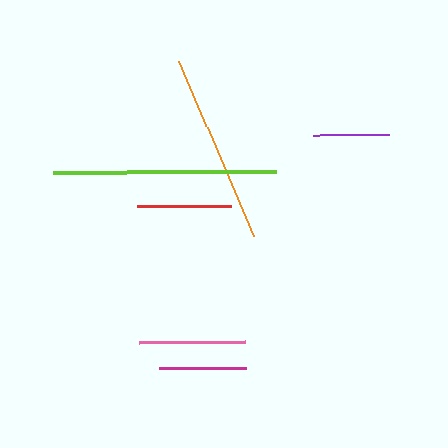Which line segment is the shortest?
The purple line is the shortest at approximately 76 pixels.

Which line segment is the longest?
The lime line is the longest at approximately 223 pixels.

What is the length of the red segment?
The red segment is approximately 94 pixels long.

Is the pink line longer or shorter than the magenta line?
The pink line is longer than the magenta line.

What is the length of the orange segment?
The orange segment is approximately 190 pixels long.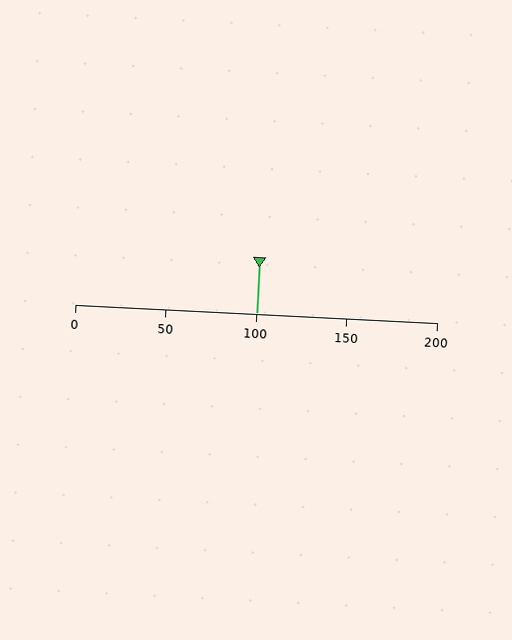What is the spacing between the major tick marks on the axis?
The major ticks are spaced 50 apart.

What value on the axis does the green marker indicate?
The marker indicates approximately 100.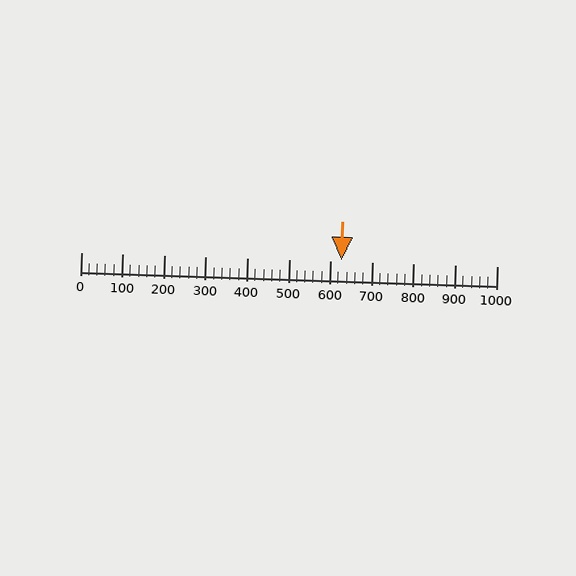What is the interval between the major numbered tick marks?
The major tick marks are spaced 100 units apart.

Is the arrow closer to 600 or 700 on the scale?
The arrow is closer to 600.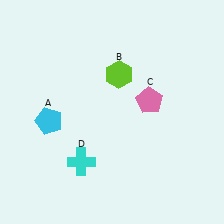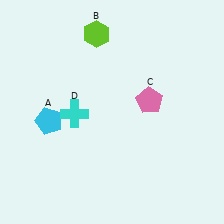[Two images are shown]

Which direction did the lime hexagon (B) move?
The lime hexagon (B) moved up.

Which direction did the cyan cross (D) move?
The cyan cross (D) moved up.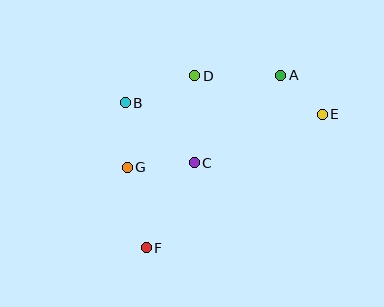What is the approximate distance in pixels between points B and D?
The distance between B and D is approximately 75 pixels.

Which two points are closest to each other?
Points A and E are closest to each other.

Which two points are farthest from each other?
Points E and F are farthest from each other.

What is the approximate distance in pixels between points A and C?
The distance between A and C is approximately 123 pixels.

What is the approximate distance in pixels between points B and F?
The distance between B and F is approximately 147 pixels.